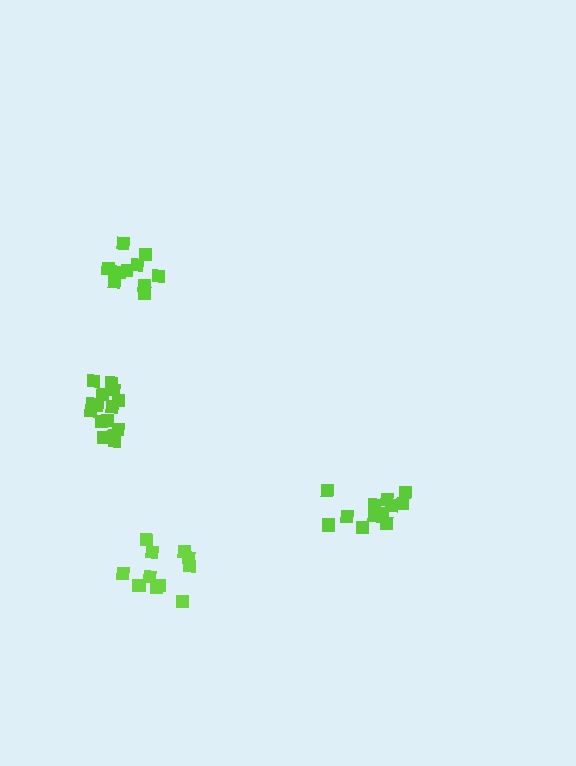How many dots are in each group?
Group 1: 10 dots, Group 2: 11 dots, Group 3: 15 dots, Group 4: 12 dots (48 total).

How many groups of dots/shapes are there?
There are 4 groups.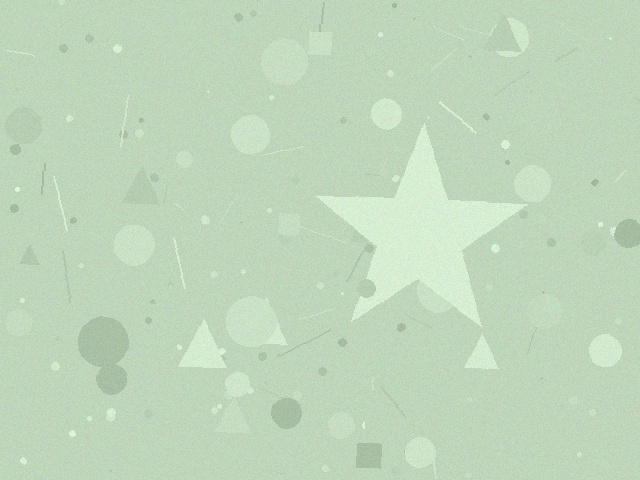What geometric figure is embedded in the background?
A star is embedded in the background.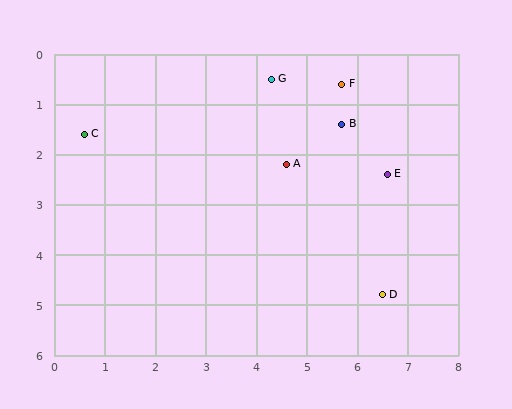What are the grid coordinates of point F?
Point F is at approximately (5.7, 0.6).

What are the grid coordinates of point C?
Point C is at approximately (0.6, 1.6).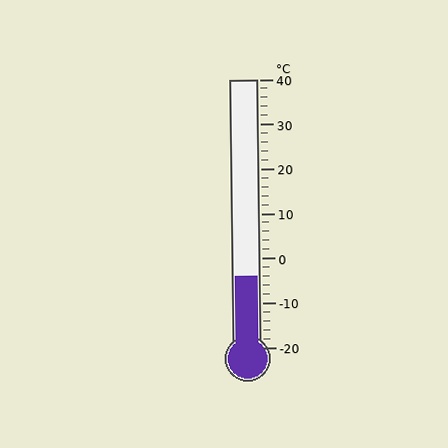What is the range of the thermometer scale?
The thermometer scale ranges from -20°C to 40°C.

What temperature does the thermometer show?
The thermometer shows approximately -4°C.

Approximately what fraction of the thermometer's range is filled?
The thermometer is filled to approximately 25% of its range.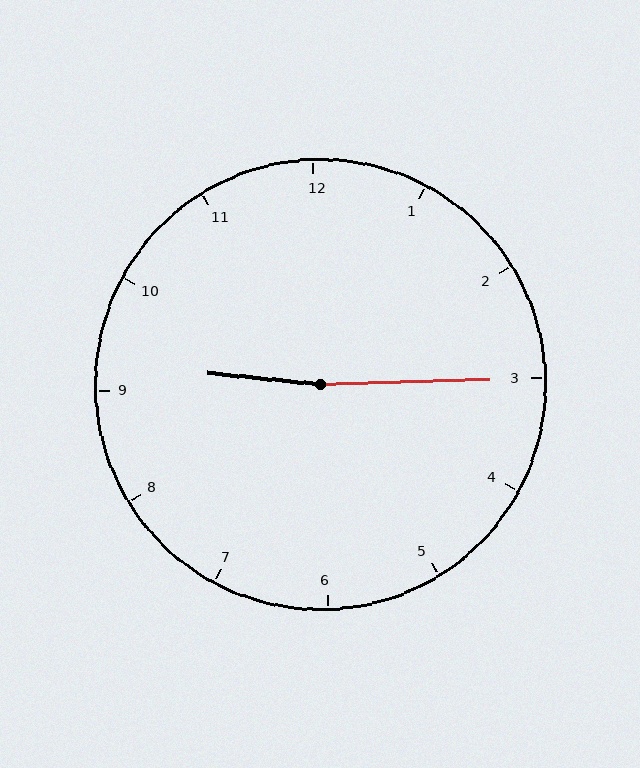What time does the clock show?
9:15.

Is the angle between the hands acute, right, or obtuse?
It is obtuse.